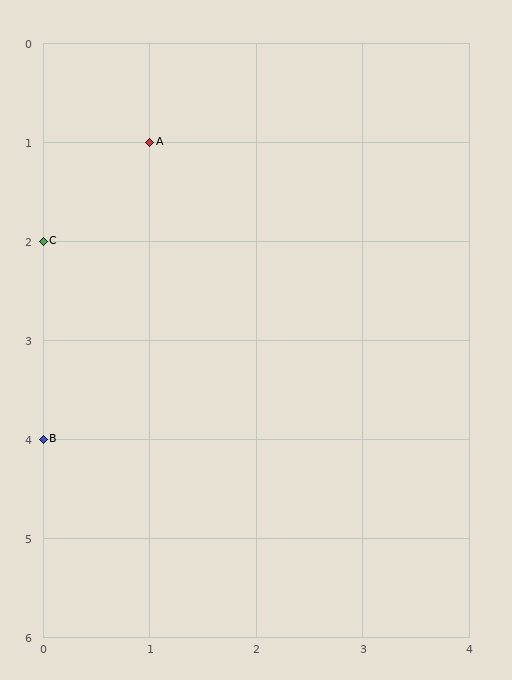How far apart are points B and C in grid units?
Points B and C are 2 rows apart.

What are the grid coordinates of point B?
Point B is at grid coordinates (0, 4).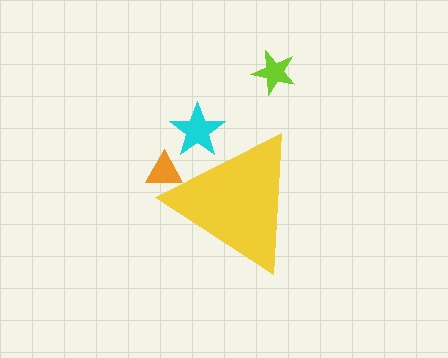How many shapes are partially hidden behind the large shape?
2 shapes are partially hidden.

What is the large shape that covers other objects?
A yellow triangle.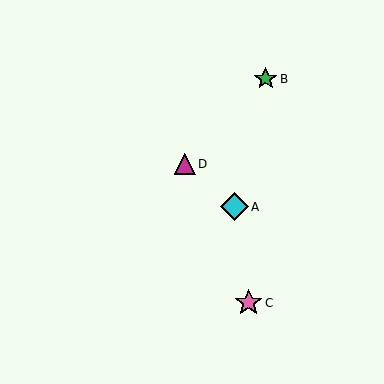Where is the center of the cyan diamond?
The center of the cyan diamond is at (234, 207).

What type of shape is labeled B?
Shape B is a green star.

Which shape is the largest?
The cyan diamond (labeled A) is the largest.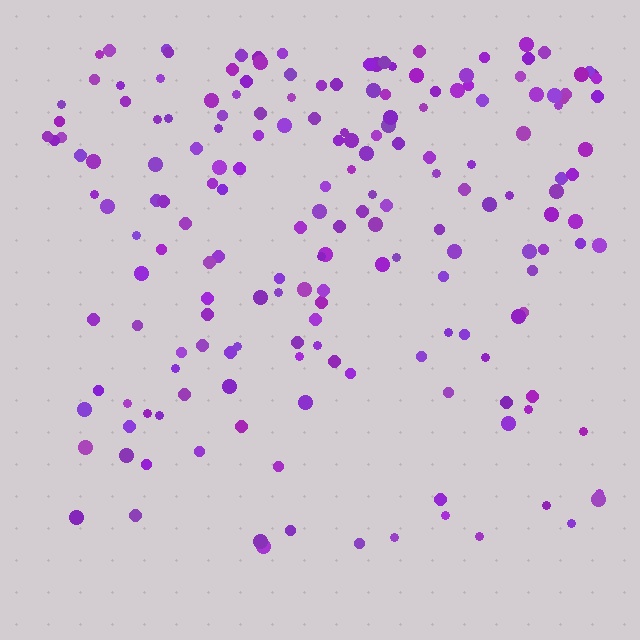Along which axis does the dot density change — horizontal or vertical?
Vertical.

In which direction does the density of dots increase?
From bottom to top, with the top side densest.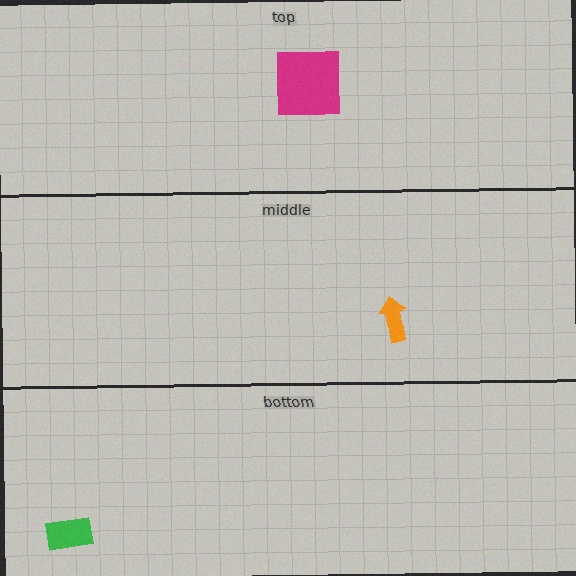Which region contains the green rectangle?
The bottom region.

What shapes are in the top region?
The magenta square.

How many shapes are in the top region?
1.